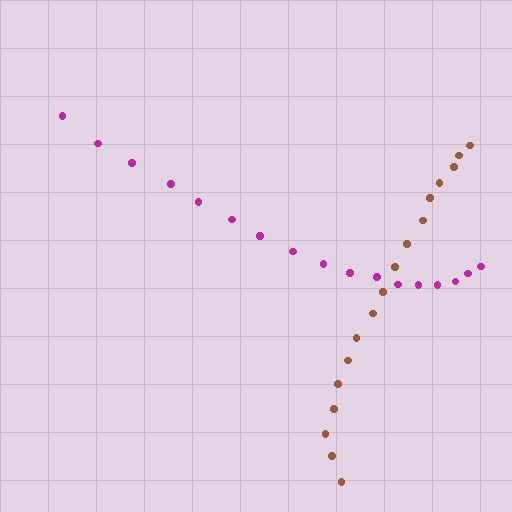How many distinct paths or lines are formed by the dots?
There are 2 distinct paths.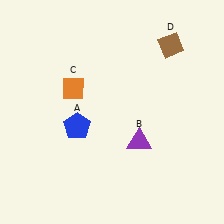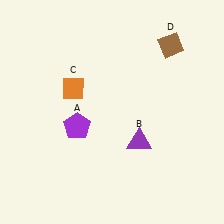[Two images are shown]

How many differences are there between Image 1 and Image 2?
There is 1 difference between the two images.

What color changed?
The pentagon (A) changed from blue in Image 1 to purple in Image 2.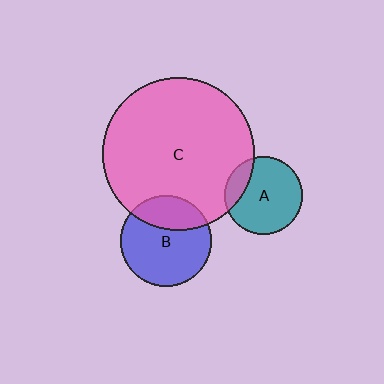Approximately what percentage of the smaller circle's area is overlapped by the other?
Approximately 15%.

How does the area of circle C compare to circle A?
Approximately 3.8 times.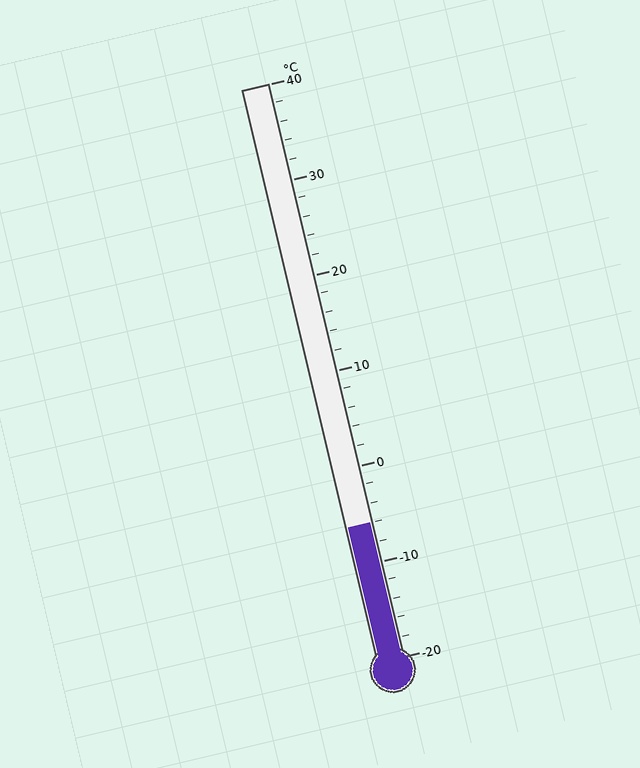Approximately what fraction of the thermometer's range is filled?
The thermometer is filled to approximately 25% of its range.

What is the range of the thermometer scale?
The thermometer scale ranges from -20°C to 40°C.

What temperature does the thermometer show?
The thermometer shows approximately -6°C.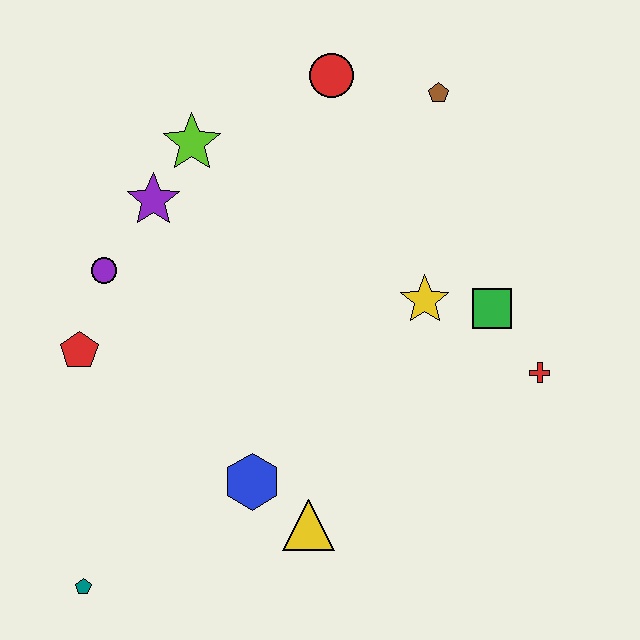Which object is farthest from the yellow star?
The teal pentagon is farthest from the yellow star.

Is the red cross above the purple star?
No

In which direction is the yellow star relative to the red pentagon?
The yellow star is to the right of the red pentagon.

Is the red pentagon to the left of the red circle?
Yes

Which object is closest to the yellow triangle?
The blue hexagon is closest to the yellow triangle.